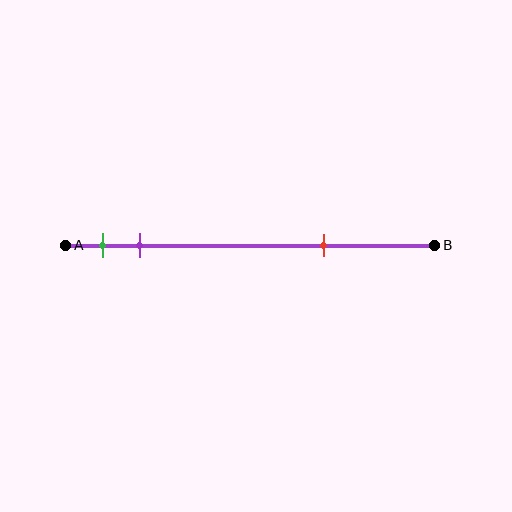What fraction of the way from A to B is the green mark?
The green mark is approximately 10% (0.1) of the way from A to B.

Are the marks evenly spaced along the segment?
No, the marks are not evenly spaced.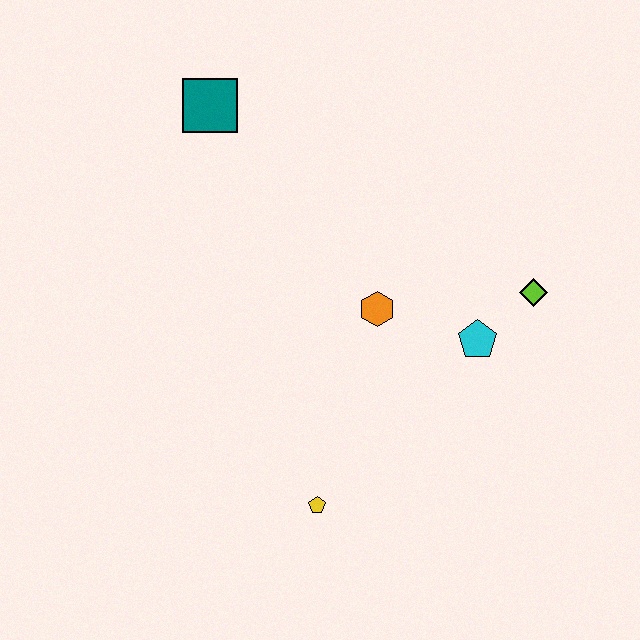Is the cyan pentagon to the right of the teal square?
Yes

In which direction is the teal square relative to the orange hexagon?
The teal square is above the orange hexagon.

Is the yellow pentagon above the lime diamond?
No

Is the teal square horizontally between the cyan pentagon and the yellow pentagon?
No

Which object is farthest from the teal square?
The yellow pentagon is farthest from the teal square.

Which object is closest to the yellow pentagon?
The orange hexagon is closest to the yellow pentagon.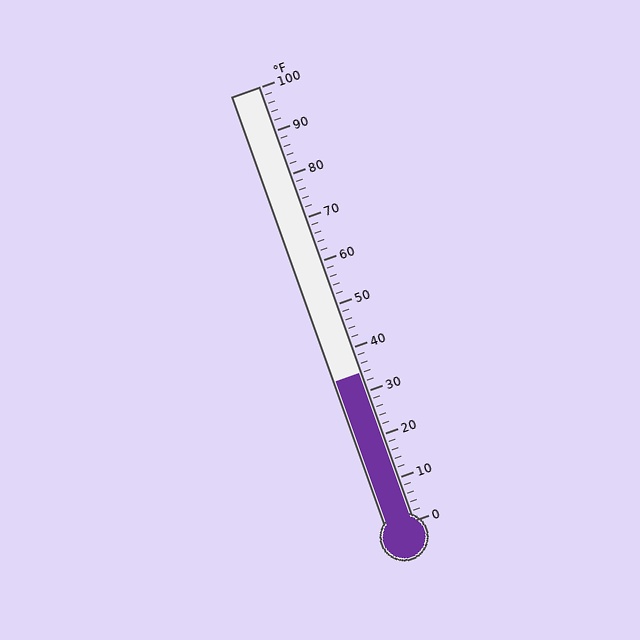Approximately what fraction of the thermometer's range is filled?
The thermometer is filled to approximately 35% of its range.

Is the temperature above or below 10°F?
The temperature is above 10°F.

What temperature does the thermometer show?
The thermometer shows approximately 34°F.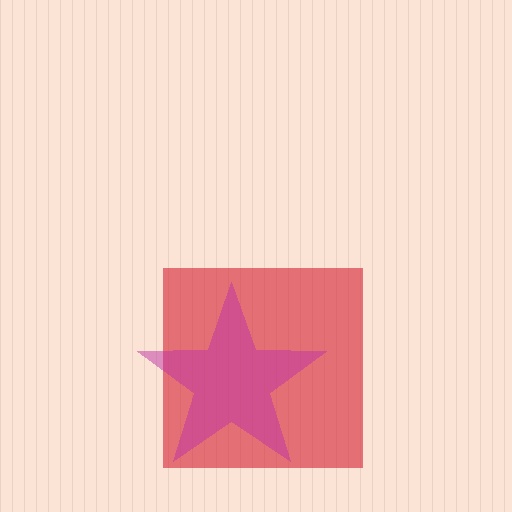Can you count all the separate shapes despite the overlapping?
Yes, there are 2 separate shapes.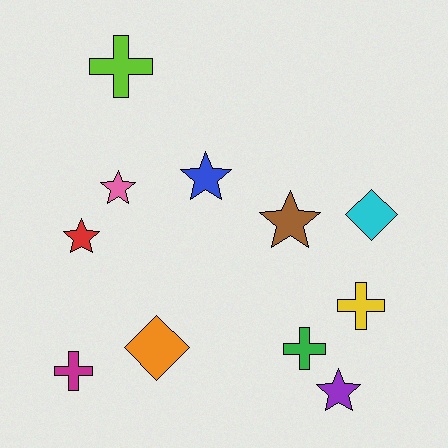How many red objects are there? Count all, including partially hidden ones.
There is 1 red object.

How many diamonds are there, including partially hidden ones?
There are 2 diamonds.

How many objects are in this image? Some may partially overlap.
There are 11 objects.